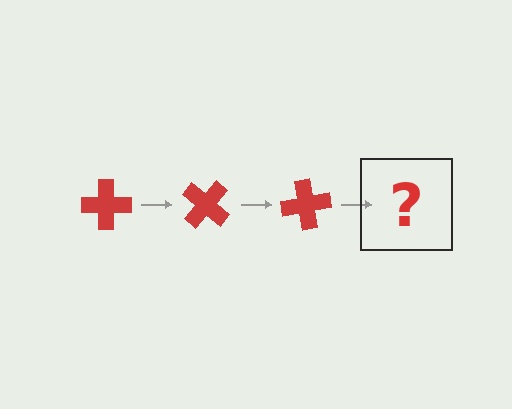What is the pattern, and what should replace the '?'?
The pattern is that the cross rotates 40 degrees each step. The '?' should be a red cross rotated 120 degrees.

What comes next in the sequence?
The next element should be a red cross rotated 120 degrees.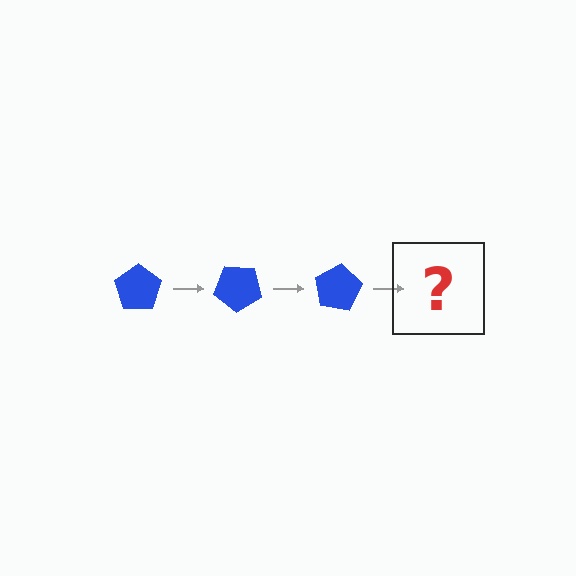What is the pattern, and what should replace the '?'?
The pattern is that the pentagon rotates 40 degrees each step. The '?' should be a blue pentagon rotated 120 degrees.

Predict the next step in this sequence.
The next step is a blue pentagon rotated 120 degrees.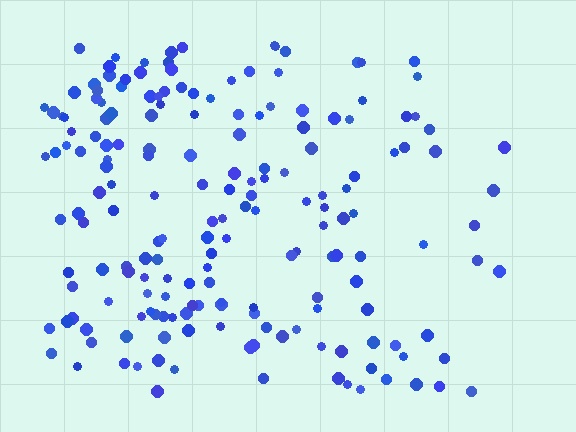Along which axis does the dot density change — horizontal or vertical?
Horizontal.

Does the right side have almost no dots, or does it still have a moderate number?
Still a moderate number, just noticeably fewer than the left.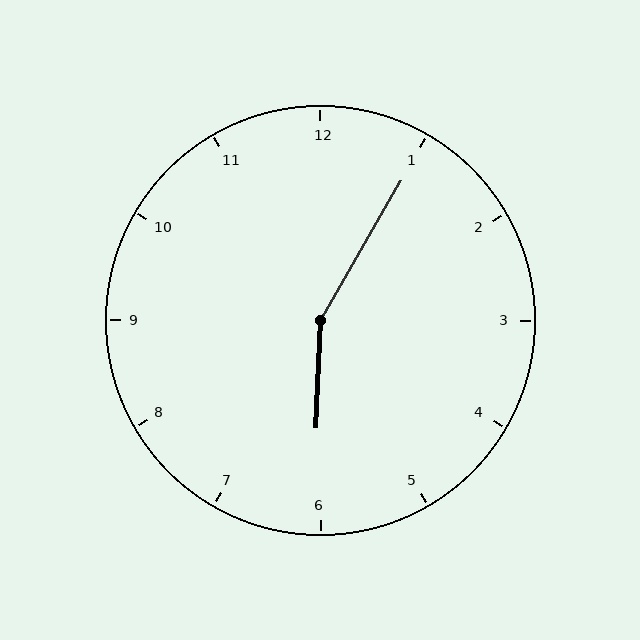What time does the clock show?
6:05.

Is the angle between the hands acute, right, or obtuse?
It is obtuse.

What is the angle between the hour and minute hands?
Approximately 152 degrees.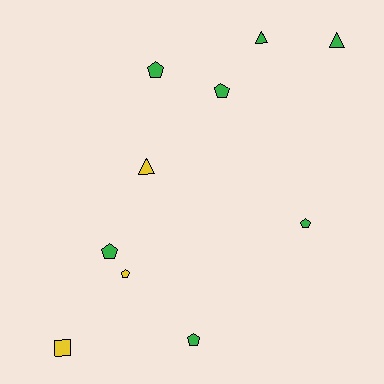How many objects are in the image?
There are 10 objects.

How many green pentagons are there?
There are 5 green pentagons.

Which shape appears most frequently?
Pentagon, with 6 objects.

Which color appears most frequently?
Green, with 7 objects.